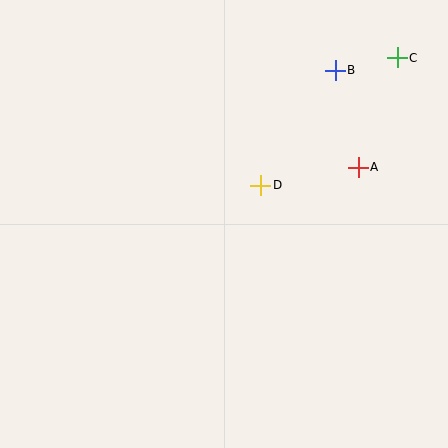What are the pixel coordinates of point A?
Point A is at (358, 167).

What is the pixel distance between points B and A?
The distance between B and A is 100 pixels.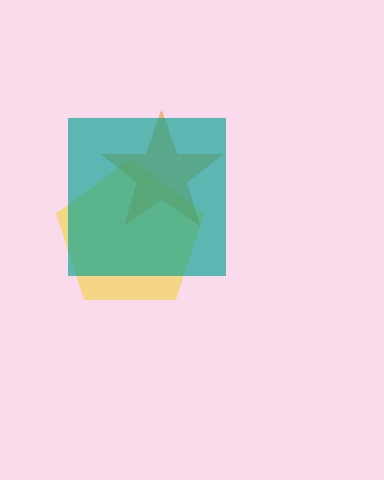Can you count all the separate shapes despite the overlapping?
Yes, there are 3 separate shapes.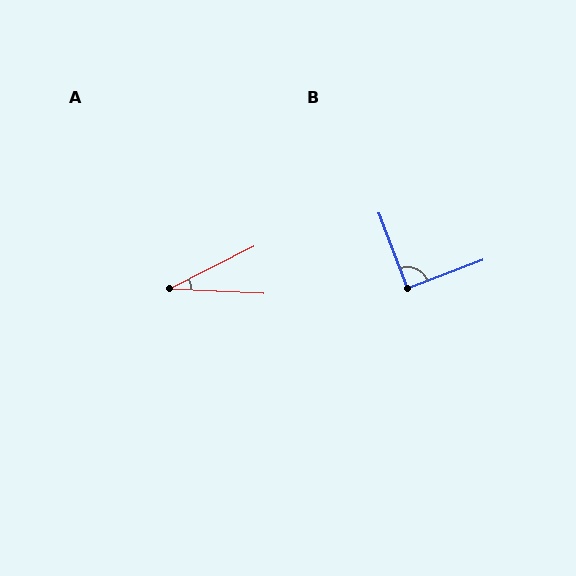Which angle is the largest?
B, at approximately 90 degrees.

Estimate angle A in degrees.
Approximately 30 degrees.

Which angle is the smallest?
A, at approximately 30 degrees.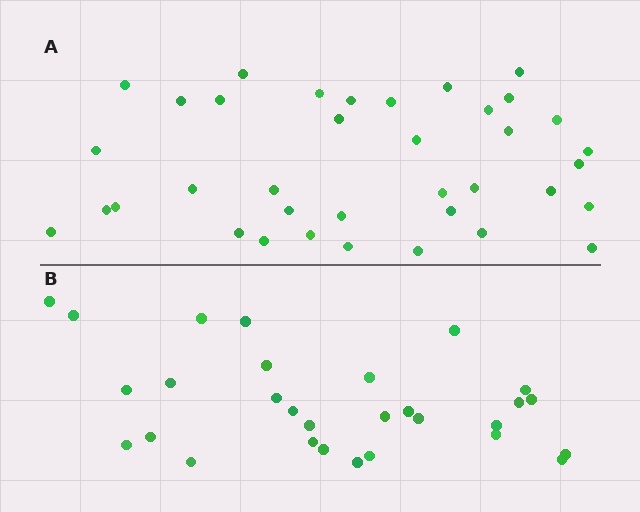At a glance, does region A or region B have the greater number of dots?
Region A (the top region) has more dots.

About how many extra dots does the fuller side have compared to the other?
Region A has roughly 8 or so more dots than region B.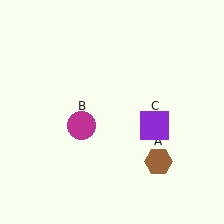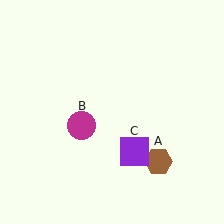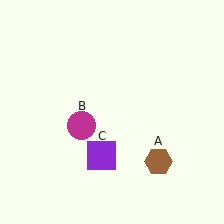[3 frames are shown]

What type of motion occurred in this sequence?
The purple square (object C) rotated clockwise around the center of the scene.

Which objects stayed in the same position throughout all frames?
Brown hexagon (object A) and magenta circle (object B) remained stationary.